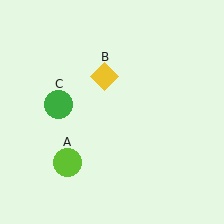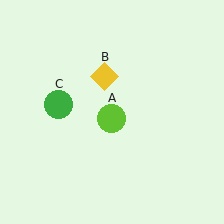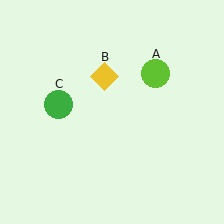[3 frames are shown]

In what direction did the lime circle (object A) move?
The lime circle (object A) moved up and to the right.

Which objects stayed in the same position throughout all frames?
Yellow diamond (object B) and green circle (object C) remained stationary.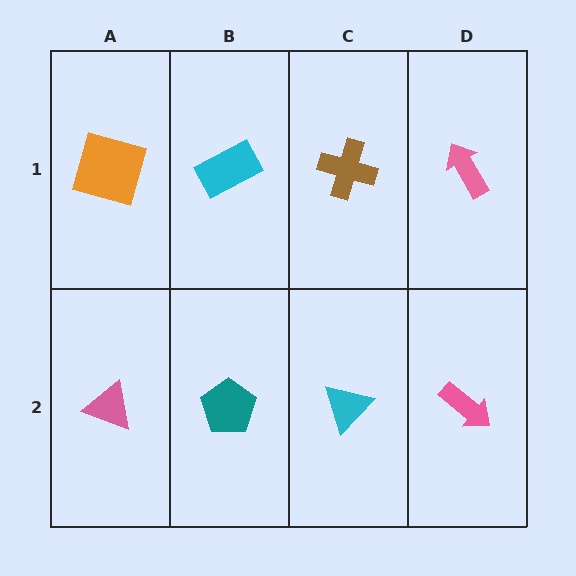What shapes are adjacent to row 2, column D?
A pink arrow (row 1, column D), a cyan triangle (row 2, column C).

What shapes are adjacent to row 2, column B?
A cyan rectangle (row 1, column B), a pink triangle (row 2, column A), a cyan triangle (row 2, column C).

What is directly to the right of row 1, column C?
A pink arrow.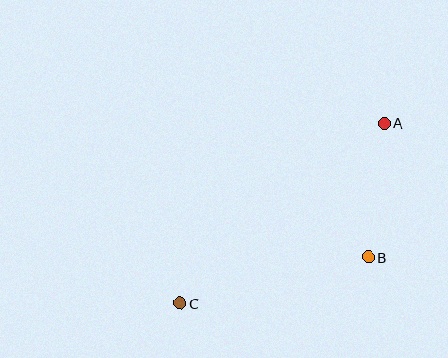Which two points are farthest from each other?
Points A and C are farthest from each other.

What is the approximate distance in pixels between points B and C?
The distance between B and C is approximately 194 pixels.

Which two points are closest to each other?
Points A and B are closest to each other.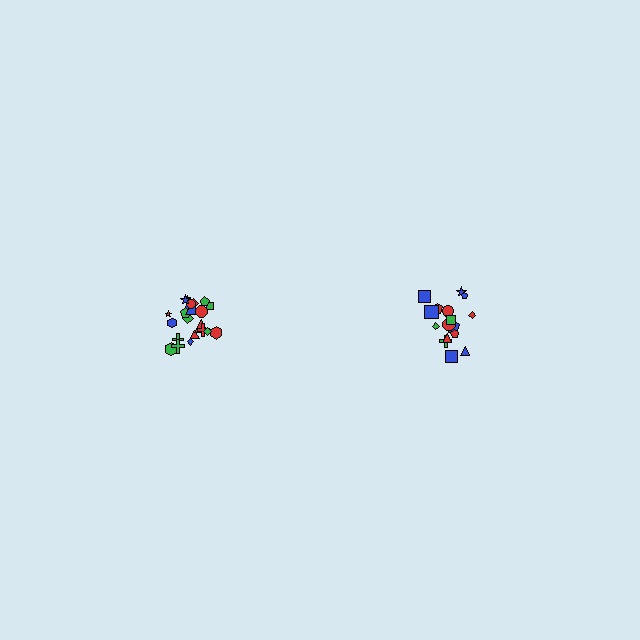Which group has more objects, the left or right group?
The left group.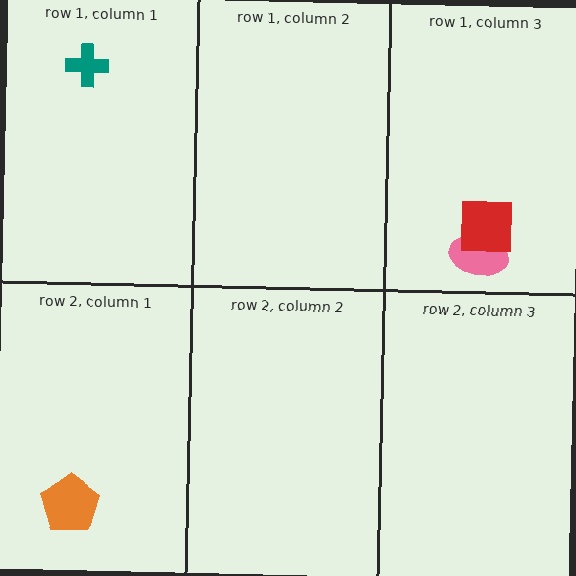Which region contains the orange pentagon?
The row 2, column 1 region.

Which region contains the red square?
The row 1, column 3 region.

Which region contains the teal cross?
The row 1, column 1 region.